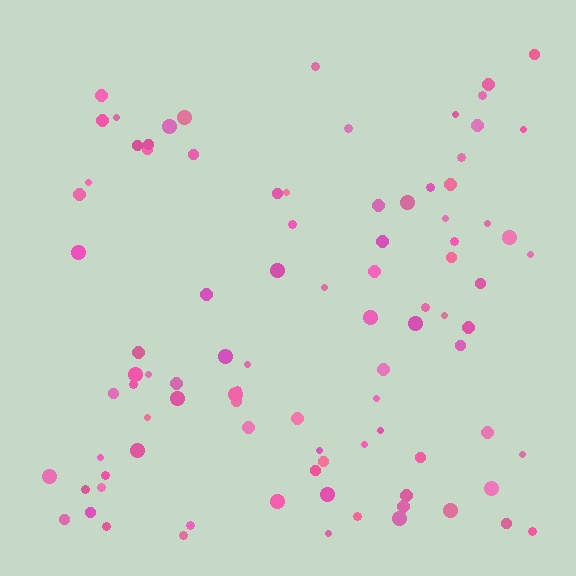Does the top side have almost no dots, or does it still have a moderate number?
Still a moderate number, just noticeably fewer than the bottom.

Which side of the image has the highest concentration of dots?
The bottom.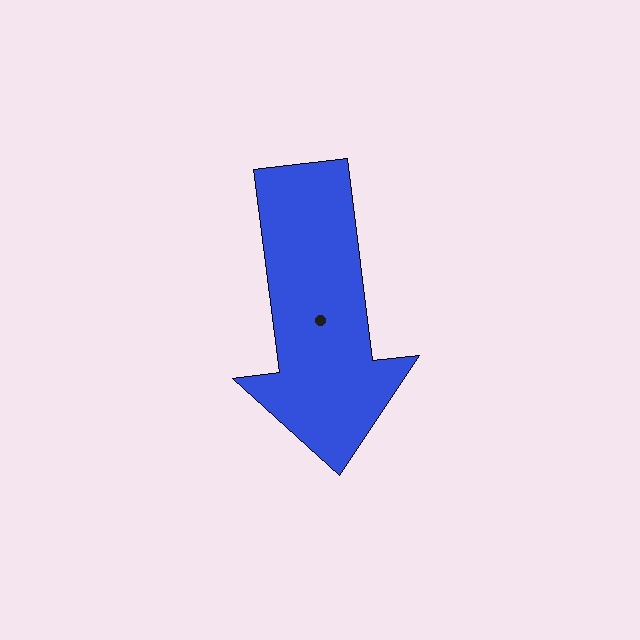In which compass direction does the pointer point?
South.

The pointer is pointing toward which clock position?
Roughly 6 o'clock.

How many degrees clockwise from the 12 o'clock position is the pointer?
Approximately 173 degrees.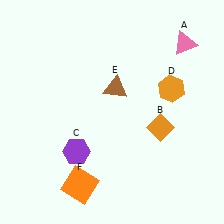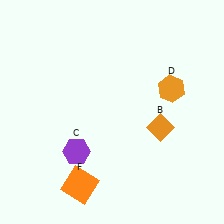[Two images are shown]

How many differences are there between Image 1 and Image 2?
There are 2 differences between the two images.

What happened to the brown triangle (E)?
The brown triangle (E) was removed in Image 2. It was in the top-right area of Image 1.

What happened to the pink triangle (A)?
The pink triangle (A) was removed in Image 2. It was in the top-right area of Image 1.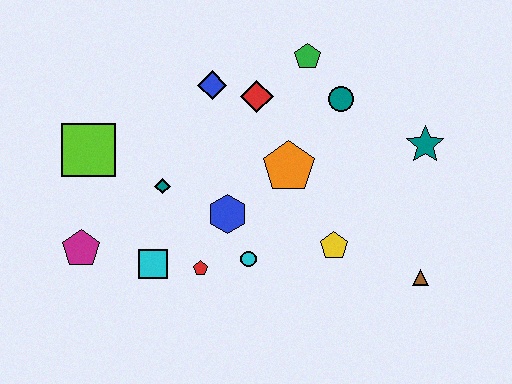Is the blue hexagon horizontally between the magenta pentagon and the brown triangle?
Yes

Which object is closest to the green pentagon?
The teal circle is closest to the green pentagon.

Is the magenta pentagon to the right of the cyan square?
No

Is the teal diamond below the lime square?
Yes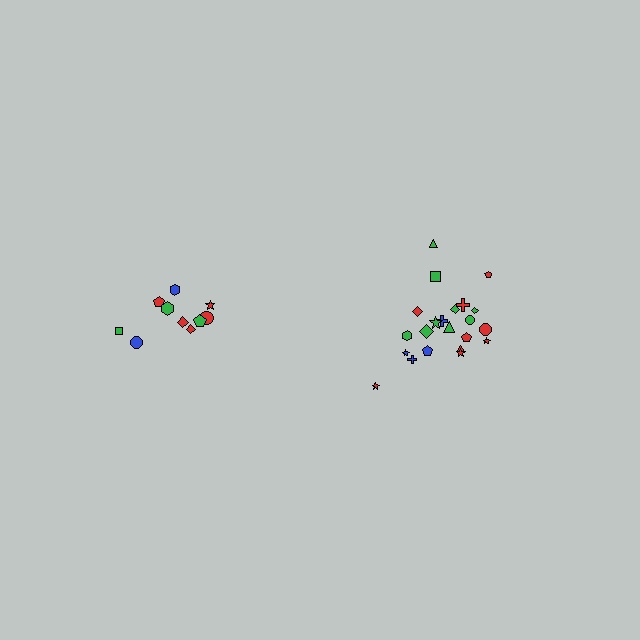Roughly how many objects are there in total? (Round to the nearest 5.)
Roughly 30 objects in total.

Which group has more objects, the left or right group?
The right group.